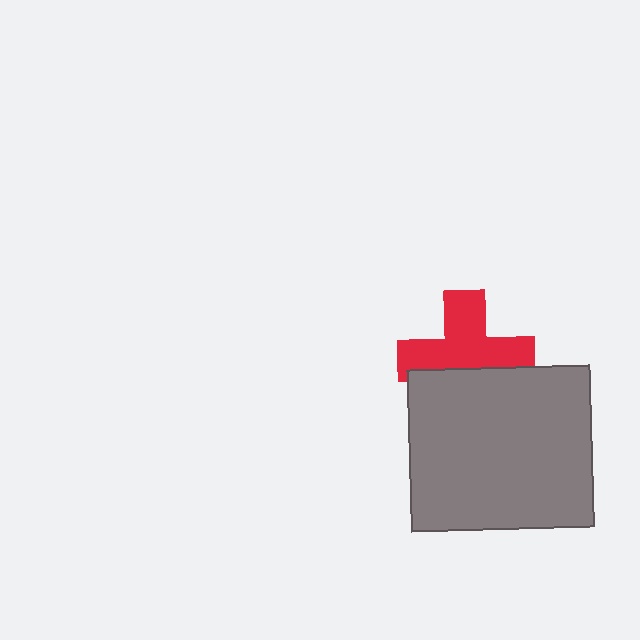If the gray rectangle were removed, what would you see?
You would see the complete red cross.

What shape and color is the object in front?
The object in front is a gray rectangle.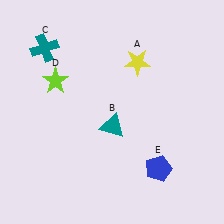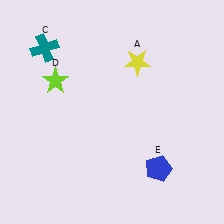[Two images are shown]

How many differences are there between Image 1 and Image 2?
There is 1 difference between the two images.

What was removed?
The teal triangle (B) was removed in Image 2.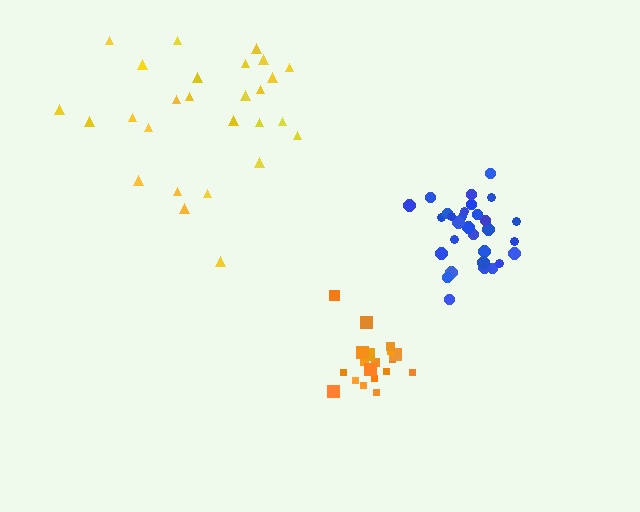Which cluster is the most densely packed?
Orange.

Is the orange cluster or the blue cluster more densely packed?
Orange.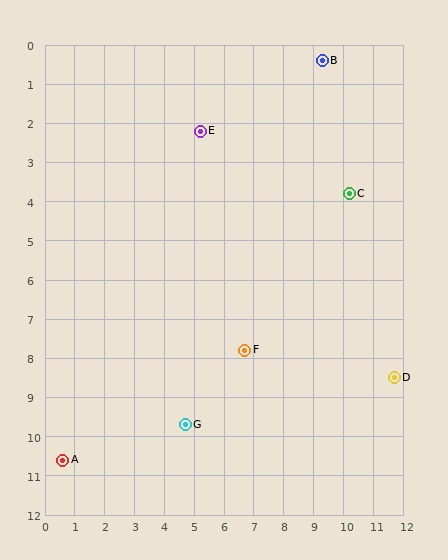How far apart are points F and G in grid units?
Points F and G are about 2.8 grid units apart.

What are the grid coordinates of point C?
Point C is at approximately (10.2, 3.8).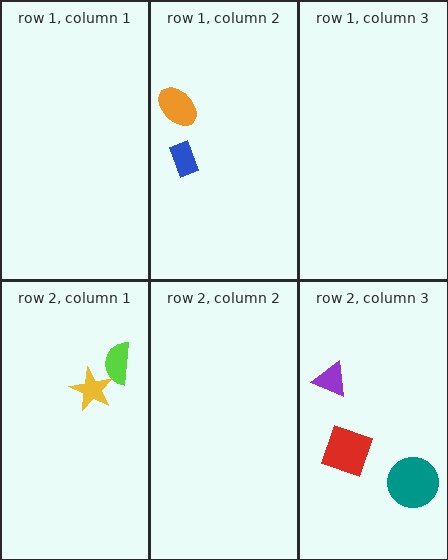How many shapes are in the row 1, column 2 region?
2.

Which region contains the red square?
The row 2, column 3 region.